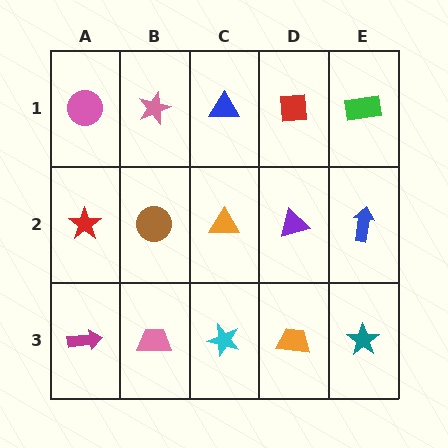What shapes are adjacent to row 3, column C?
An orange triangle (row 2, column C), a pink trapezoid (row 3, column B), an orange trapezoid (row 3, column D).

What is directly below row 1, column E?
A blue arrow.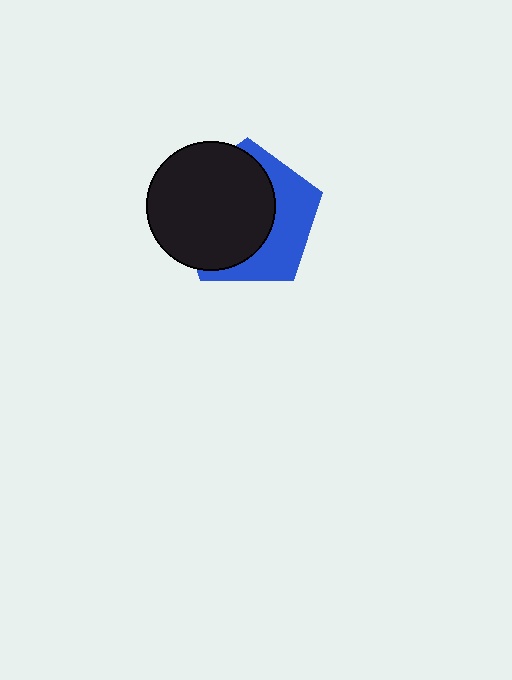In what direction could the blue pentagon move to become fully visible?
The blue pentagon could move right. That would shift it out from behind the black circle entirely.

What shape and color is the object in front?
The object in front is a black circle.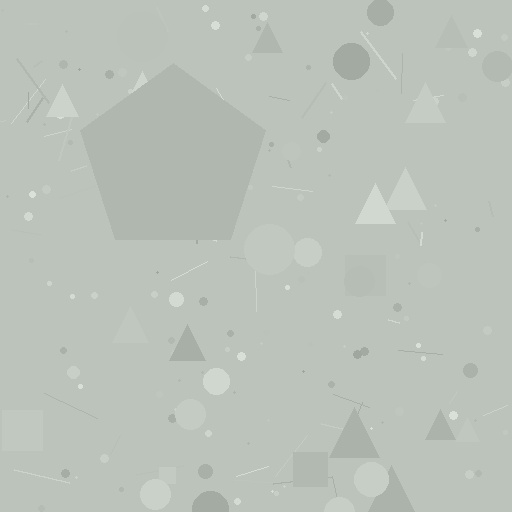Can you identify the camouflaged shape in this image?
The camouflaged shape is a pentagon.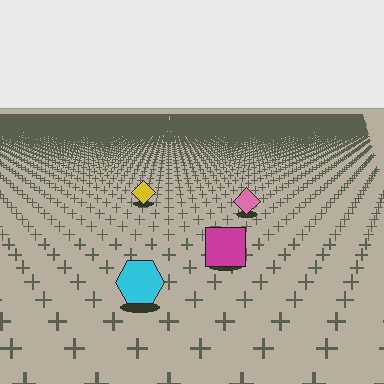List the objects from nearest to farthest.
From nearest to farthest: the cyan hexagon, the magenta square, the pink diamond, the yellow diamond.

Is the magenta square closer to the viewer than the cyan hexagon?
No. The cyan hexagon is closer — you can tell from the texture gradient: the ground texture is coarser near it.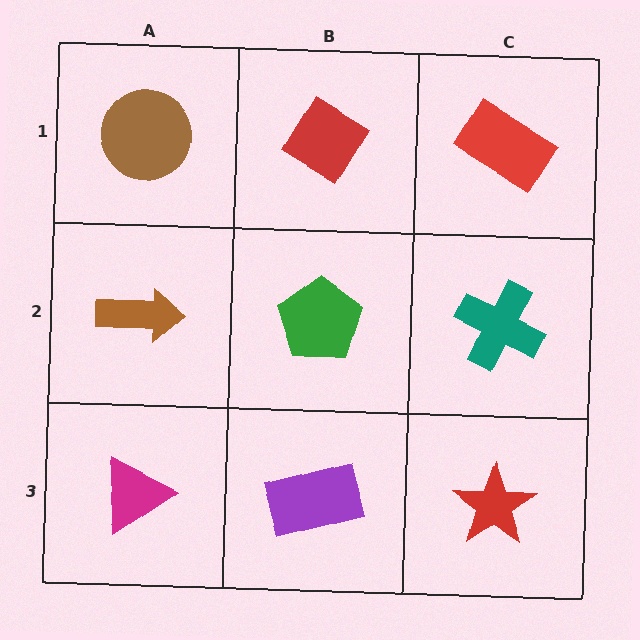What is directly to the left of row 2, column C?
A green pentagon.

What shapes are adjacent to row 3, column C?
A teal cross (row 2, column C), a purple rectangle (row 3, column B).